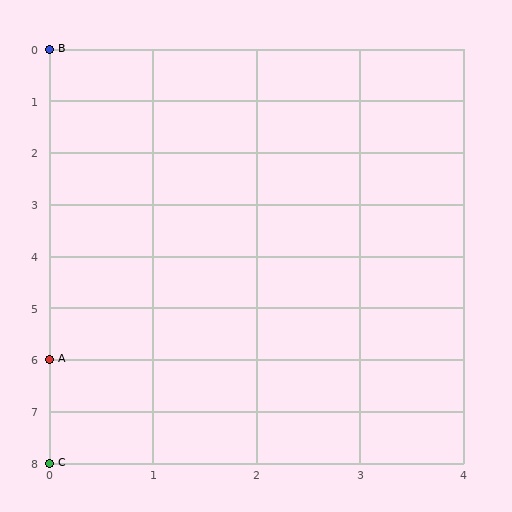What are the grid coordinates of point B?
Point B is at grid coordinates (0, 0).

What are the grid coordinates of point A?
Point A is at grid coordinates (0, 6).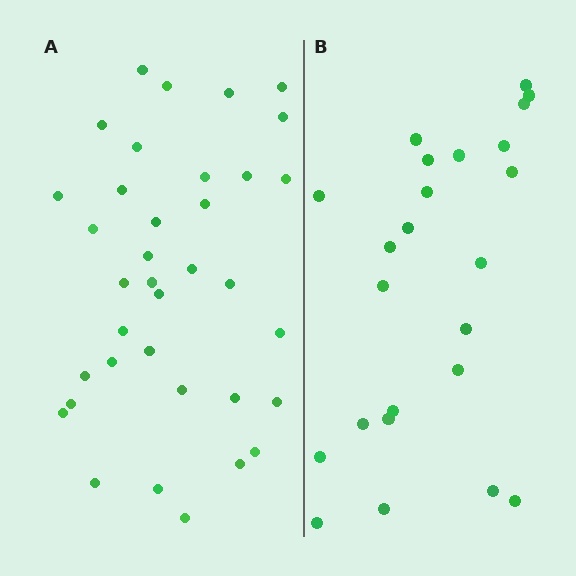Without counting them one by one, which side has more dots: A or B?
Region A (the left region) has more dots.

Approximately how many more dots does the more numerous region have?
Region A has roughly 12 or so more dots than region B.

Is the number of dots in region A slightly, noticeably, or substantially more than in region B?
Region A has substantially more. The ratio is roughly 1.5 to 1.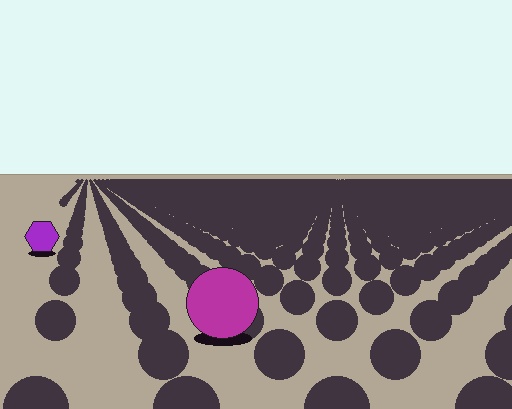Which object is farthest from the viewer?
The purple hexagon is farthest from the viewer. It appears smaller and the ground texture around it is denser.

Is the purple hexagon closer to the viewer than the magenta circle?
No. The magenta circle is closer — you can tell from the texture gradient: the ground texture is coarser near it.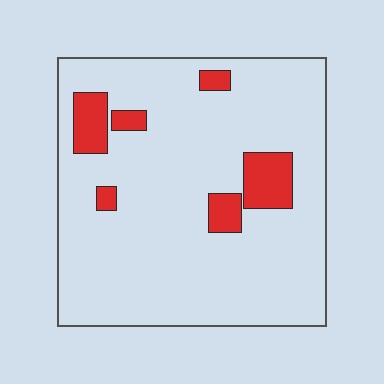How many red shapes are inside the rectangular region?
6.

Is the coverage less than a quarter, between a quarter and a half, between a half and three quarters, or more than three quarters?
Less than a quarter.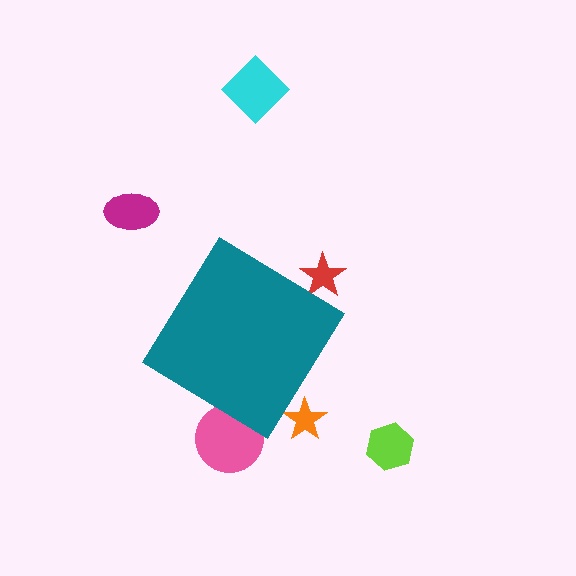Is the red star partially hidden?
Yes, the red star is partially hidden behind the teal diamond.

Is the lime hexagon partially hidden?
No, the lime hexagon is fully visible.